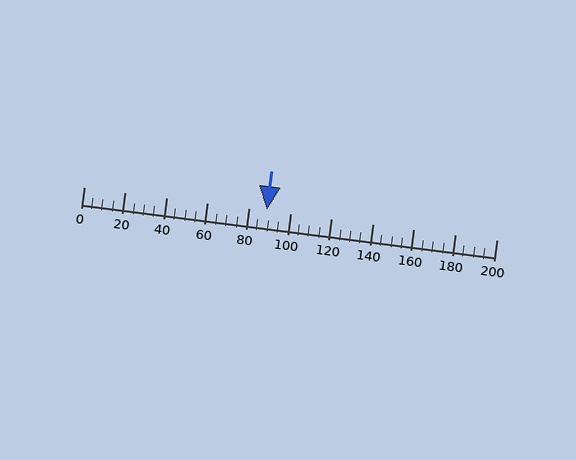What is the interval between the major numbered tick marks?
The major tick marks are spaced 20 units apart.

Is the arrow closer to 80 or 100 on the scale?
The arrow is closer to 80.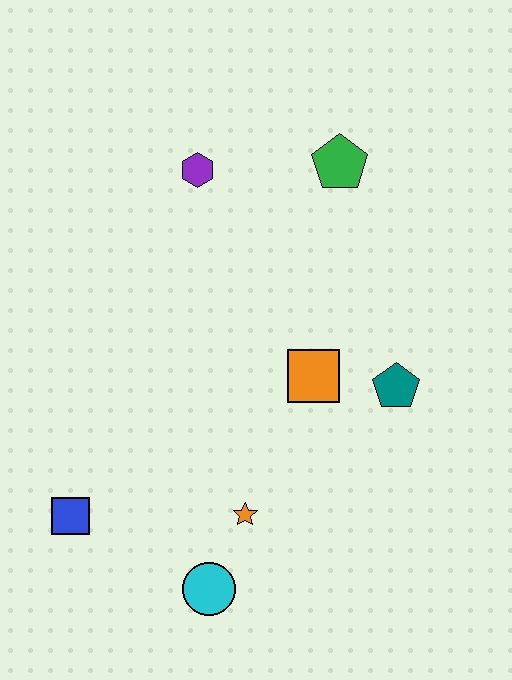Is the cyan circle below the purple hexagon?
Yes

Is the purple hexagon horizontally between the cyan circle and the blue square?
Yes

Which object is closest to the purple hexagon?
The green pentagon is closest to the purple hexagon.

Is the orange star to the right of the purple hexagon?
Yes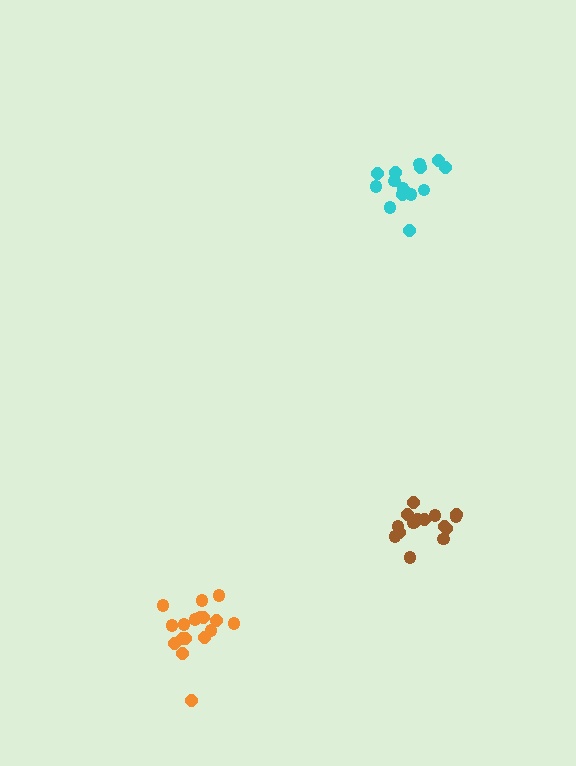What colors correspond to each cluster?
The clusters are colored: brown, orange, cyan.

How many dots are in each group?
Group 1: 15 dots, Group 2: 17 dots, Group 3: 15 dots (47 total).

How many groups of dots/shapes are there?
There are 3 groups.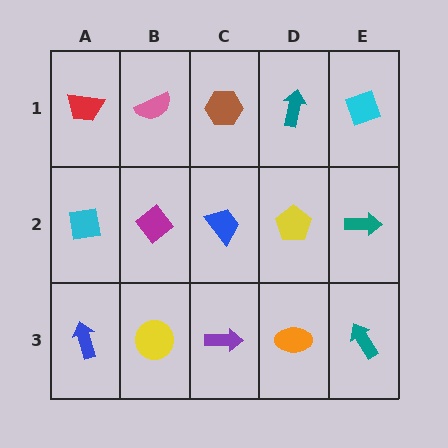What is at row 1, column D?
A teal arrow.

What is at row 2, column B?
A magenta diamond.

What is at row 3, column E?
A teal arrow.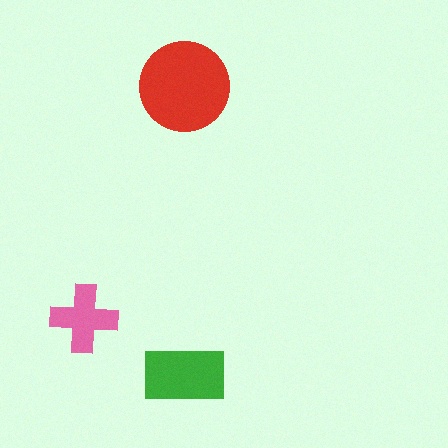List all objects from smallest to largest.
The pink cross, the green rectangle, the red circle.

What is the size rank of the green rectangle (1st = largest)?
2nd.